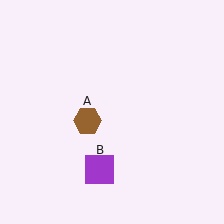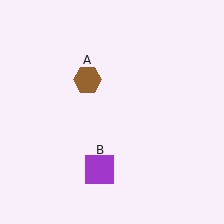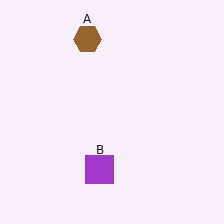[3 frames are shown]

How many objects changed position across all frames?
1 object changed position: brown hexagon (object A).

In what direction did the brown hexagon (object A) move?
The brown hexagon (object A) moved up.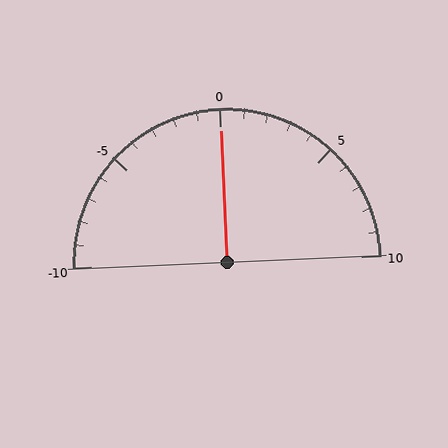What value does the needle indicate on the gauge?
The needle indicates approximately 0.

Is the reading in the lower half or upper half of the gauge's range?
The reading is in the upper half of the range (-10 to 10).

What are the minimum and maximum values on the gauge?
The gauge ranges from -10 to 10.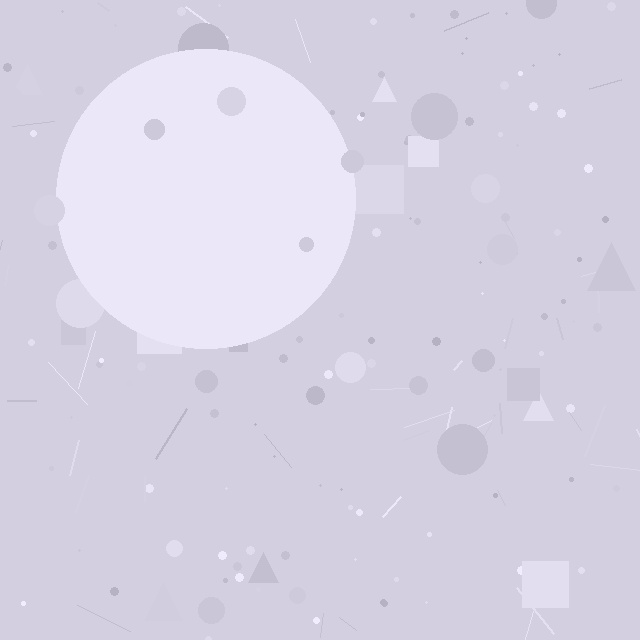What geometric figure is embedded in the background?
A circle is embedded in the background.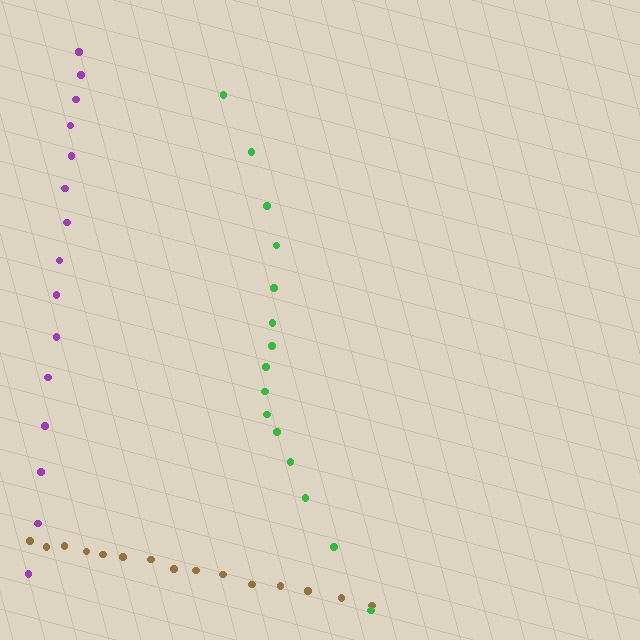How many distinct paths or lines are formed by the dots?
There are 3 distinct paths.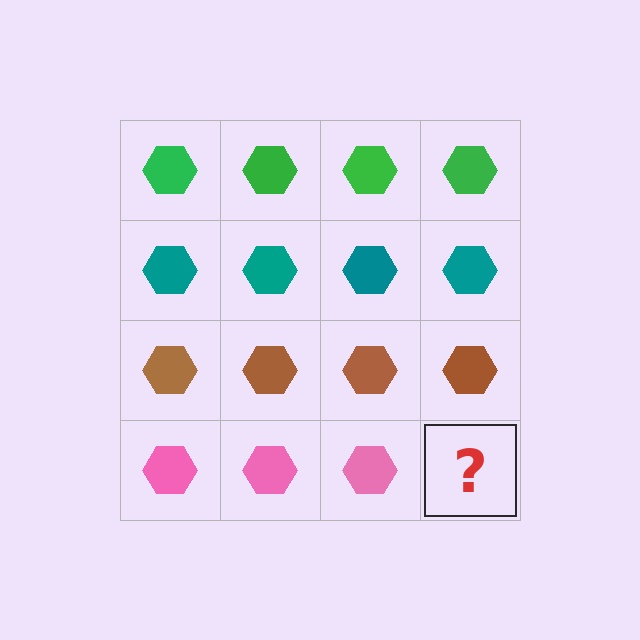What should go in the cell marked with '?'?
The missing cell should contain a pink hexagon.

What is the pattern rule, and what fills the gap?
The rule is that each row has a consistent color. The gap should be filled with a pink hexagon.